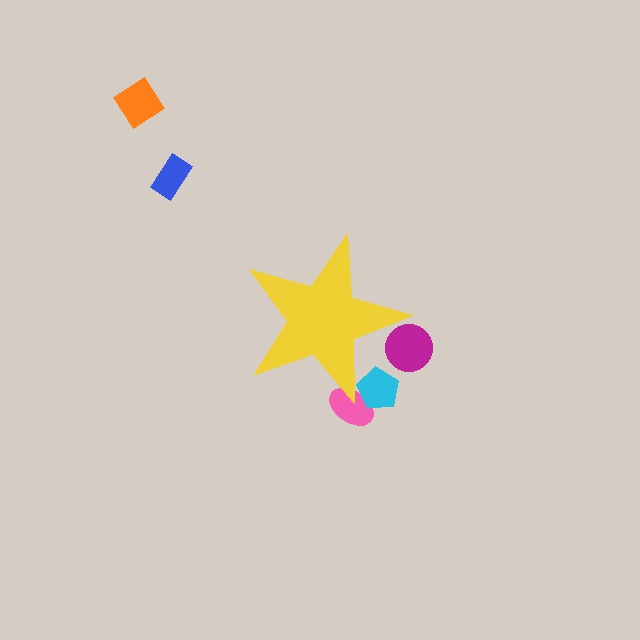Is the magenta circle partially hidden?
Yes, the magenta circle is partially hidden behind the yellow star.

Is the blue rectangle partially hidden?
No, the blue rectangle is fully visible.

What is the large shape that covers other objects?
A yellow star.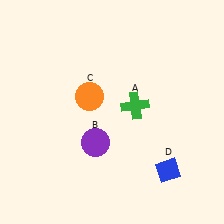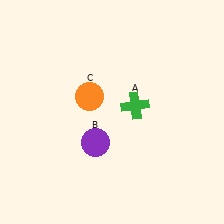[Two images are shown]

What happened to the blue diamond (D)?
The blue diamond (D) was removed in Image 2. It was in the bottom-right area of Image 1.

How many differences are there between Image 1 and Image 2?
There is 1 difference between the two images.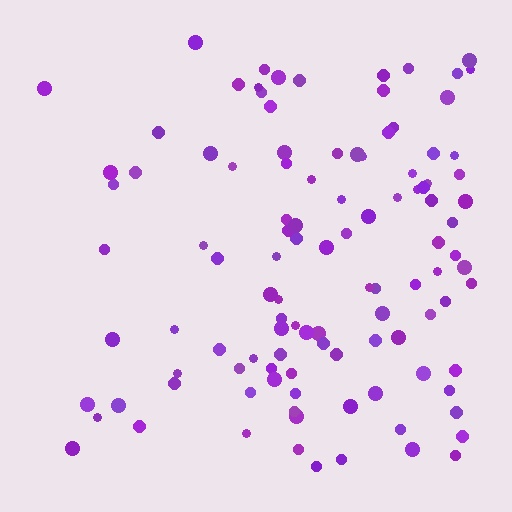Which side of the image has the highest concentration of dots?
The right.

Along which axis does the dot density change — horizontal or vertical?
Horizontal.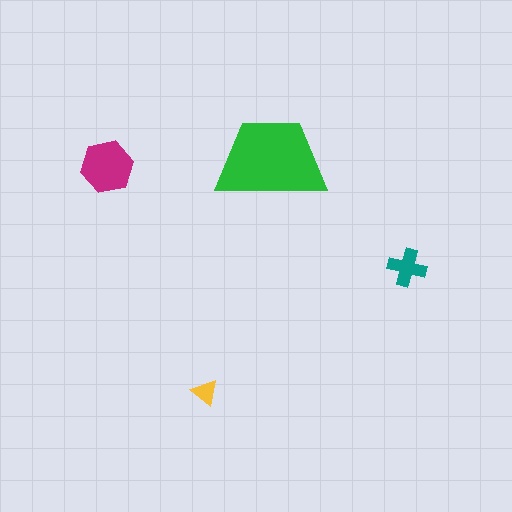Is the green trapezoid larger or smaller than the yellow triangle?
Larger.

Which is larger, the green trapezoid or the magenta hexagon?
The green trapezoid.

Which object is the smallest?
The yellow triangle.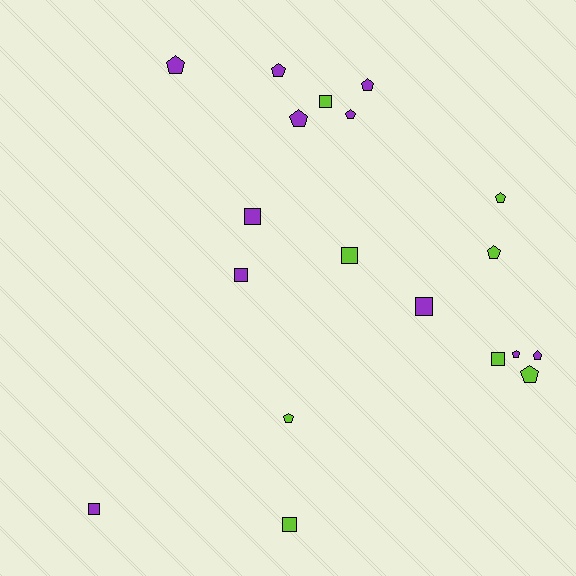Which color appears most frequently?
Purple, with 11 objects.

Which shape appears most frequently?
Pentagon, with 11 objects.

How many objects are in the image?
There are 19 objects.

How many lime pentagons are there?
There are 4 lime pentagons.